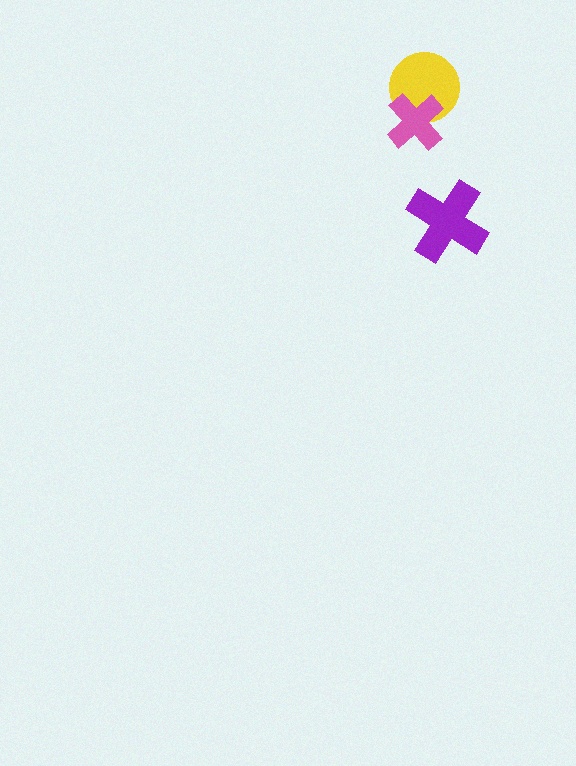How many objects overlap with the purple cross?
0 objects overlap with the purple cross.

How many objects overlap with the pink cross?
1 object overlaps with the pink cross.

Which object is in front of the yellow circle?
The pink cross is in front of the yellow circle.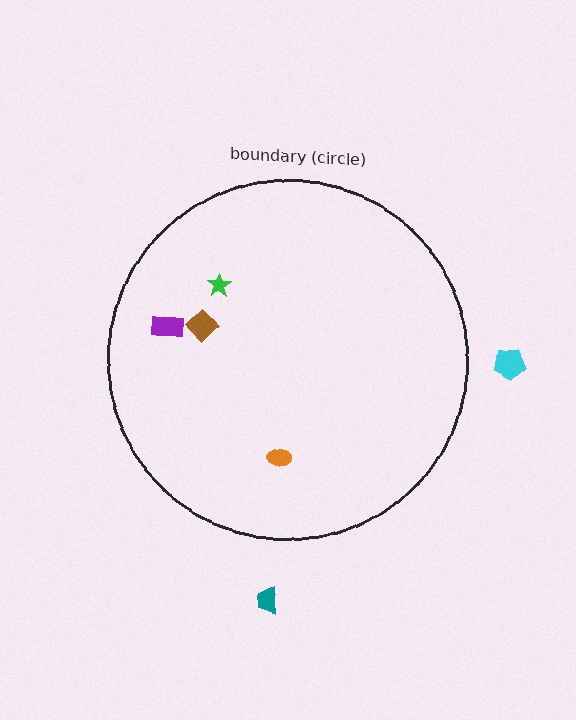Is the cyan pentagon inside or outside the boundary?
Outside.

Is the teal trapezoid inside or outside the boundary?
Outside.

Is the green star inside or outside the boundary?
Inside.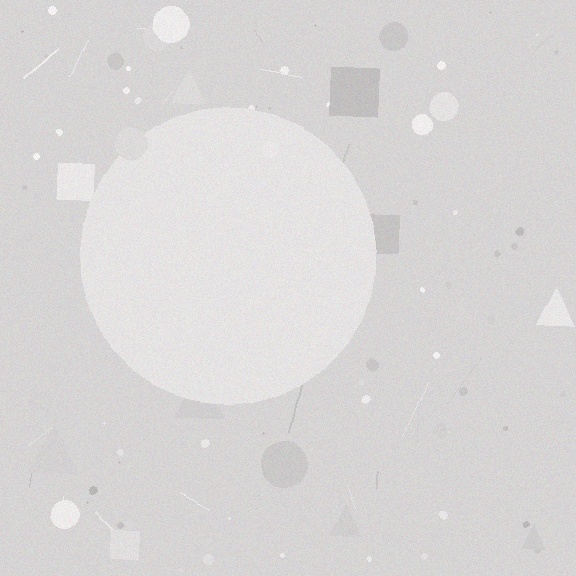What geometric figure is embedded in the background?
A circle is embedded in the background.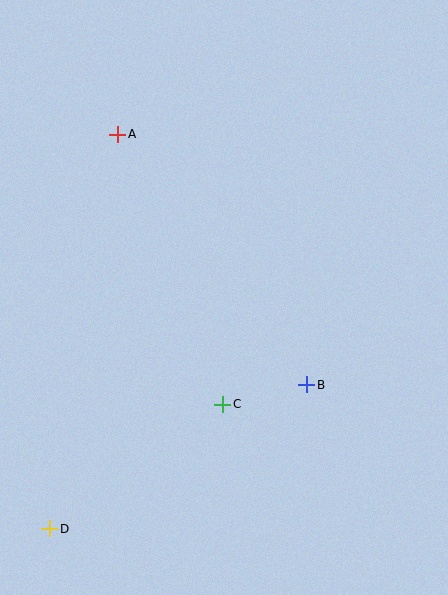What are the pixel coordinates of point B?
Point B is at (307, 385).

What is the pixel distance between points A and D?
The distance between A and D is 400 pixels.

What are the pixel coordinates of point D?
Point D is at (50, 529).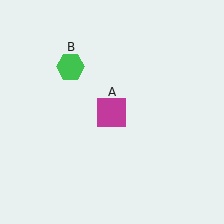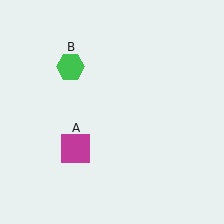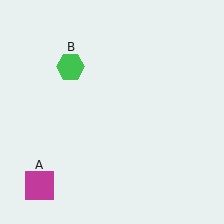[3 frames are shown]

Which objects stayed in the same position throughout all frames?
Green hexagon (object B) remained stationary.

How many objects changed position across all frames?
1 object changed position: magenta square (object A).